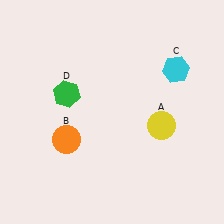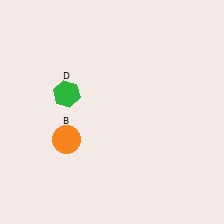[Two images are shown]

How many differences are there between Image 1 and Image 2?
There are 2 differences between the two images.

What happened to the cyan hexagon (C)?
The cyan hexagon (C) was removed in Image 2. It was in the top-right area of Image 1.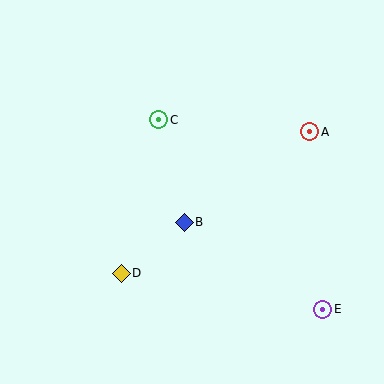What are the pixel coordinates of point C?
Point C is at (159, 120).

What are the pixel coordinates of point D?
Point D is at (121, 273).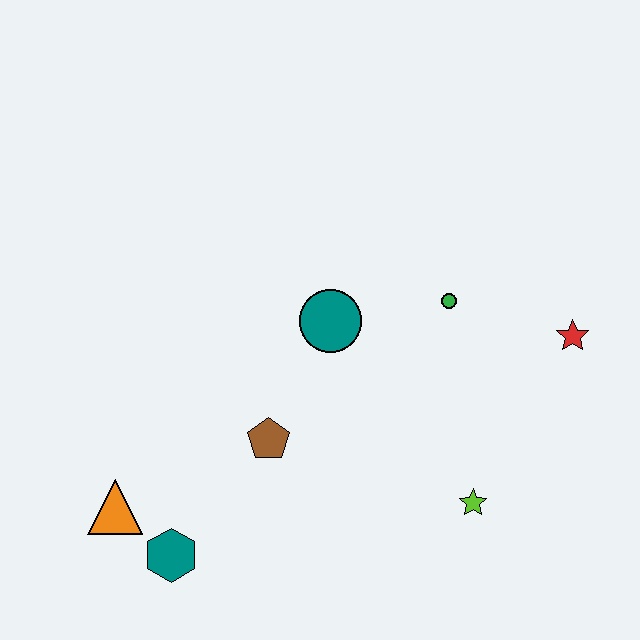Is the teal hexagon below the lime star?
Yes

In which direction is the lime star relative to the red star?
The lime star is below the red star.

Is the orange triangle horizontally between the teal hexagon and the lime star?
No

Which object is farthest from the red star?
The orange triangle is farthest from the red star.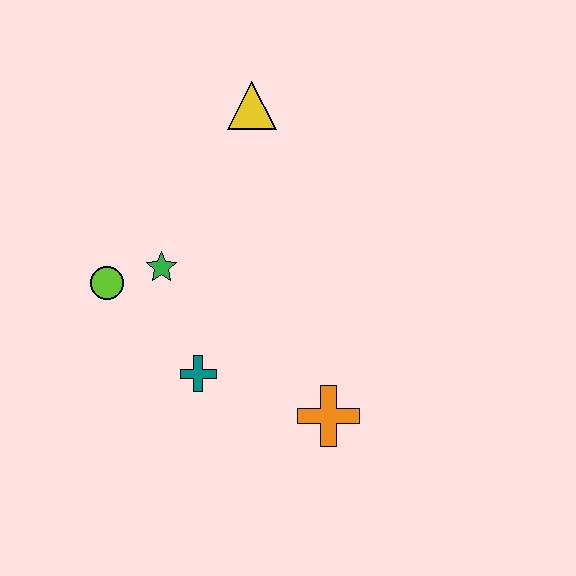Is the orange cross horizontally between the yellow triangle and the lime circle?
No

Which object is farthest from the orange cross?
The yellow triangle is farthest from the orange cross.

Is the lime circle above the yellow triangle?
No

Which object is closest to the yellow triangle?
The green star is closest to the yellow triangle.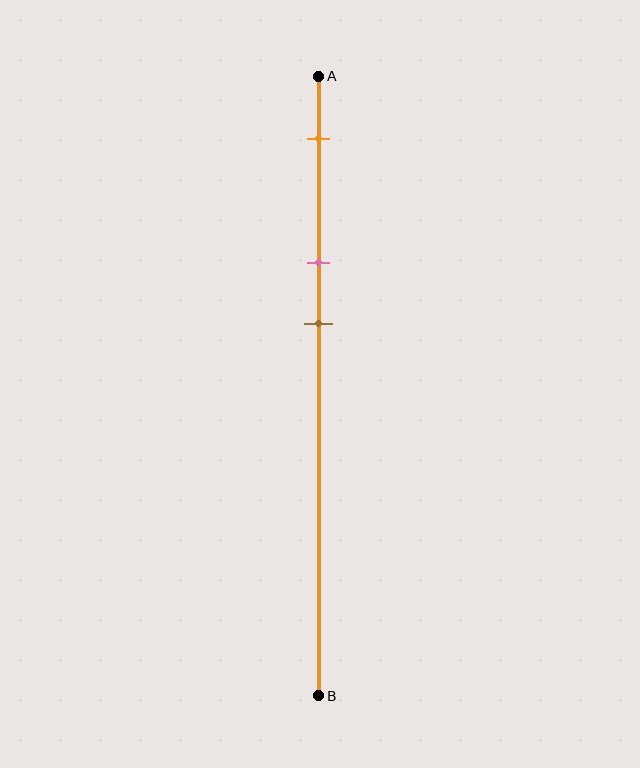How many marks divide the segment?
There are 3 marks dividing the segment.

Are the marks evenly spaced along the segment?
Yes, the marks are approximately evenly spaced.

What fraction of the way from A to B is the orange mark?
The orange mark is approximately 10% (0.1) of the way from A to B.